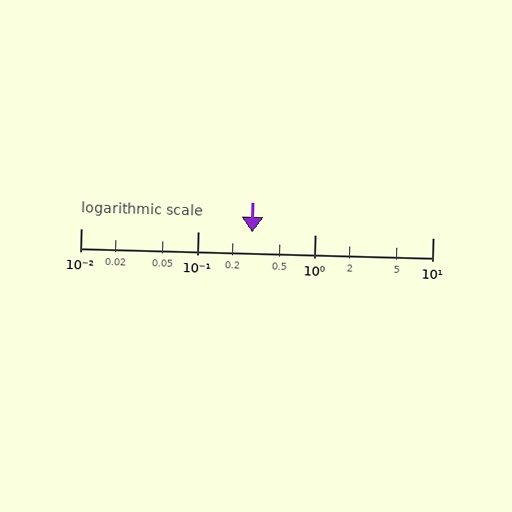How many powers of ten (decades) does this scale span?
The scale spans 3 decades, from 0.01 to 10.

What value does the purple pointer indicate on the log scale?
The pointer indicates approximately 0.29.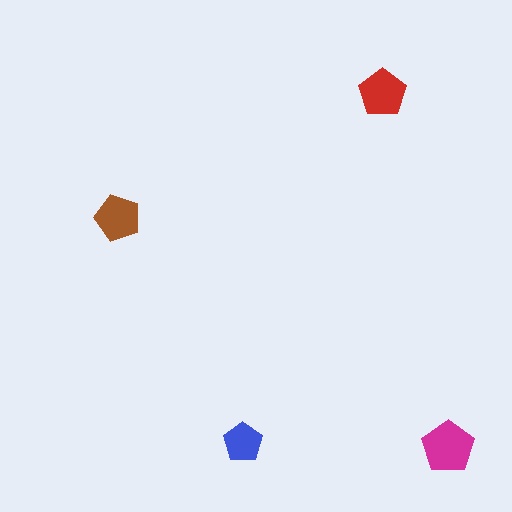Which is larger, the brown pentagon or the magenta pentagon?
The magenta one.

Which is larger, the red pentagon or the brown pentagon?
The red one.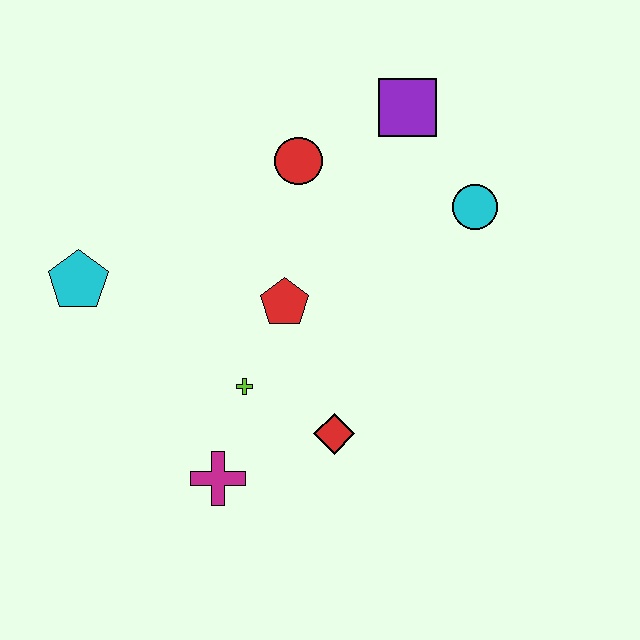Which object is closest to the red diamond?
The lime cross is closest to the red diamond.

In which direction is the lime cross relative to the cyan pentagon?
The lime cross is to the right of the cyan pentagon.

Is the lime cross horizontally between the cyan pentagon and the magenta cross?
No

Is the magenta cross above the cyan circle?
No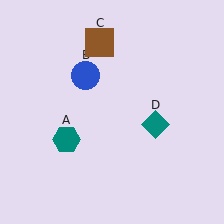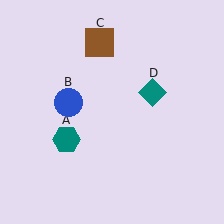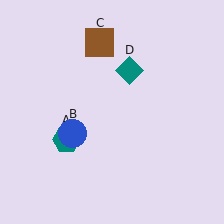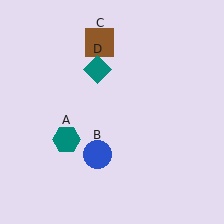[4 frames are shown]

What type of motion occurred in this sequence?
The blue circle (object B), teal diamond (object D) rotated counterclockwise around the center of the scene.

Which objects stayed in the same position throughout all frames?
Teal hexagon (object A) and brown square (object C) remained stationary.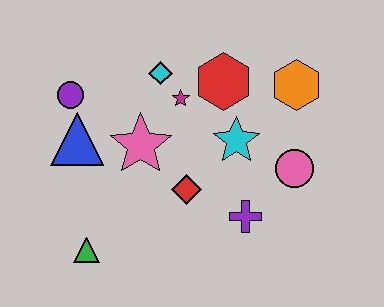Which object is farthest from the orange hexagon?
The green triangle is farthest from the orange hexagon.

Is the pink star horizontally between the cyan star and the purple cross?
No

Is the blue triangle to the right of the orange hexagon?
No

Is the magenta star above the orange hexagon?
No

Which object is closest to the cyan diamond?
The magenta star is closest to the cyan diamond.